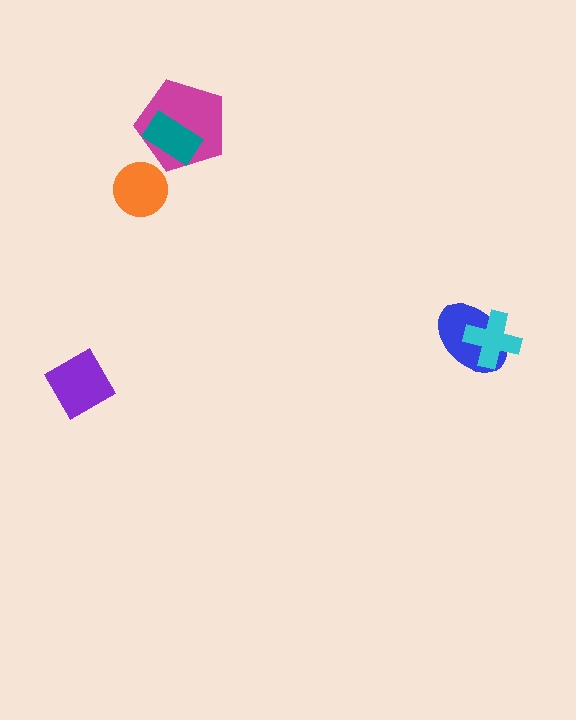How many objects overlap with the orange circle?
0 objects overlap with the orange circle.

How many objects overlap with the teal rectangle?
1 object overlaps with the teal rectangle.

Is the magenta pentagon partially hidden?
Yes, it is partially covered by another shape.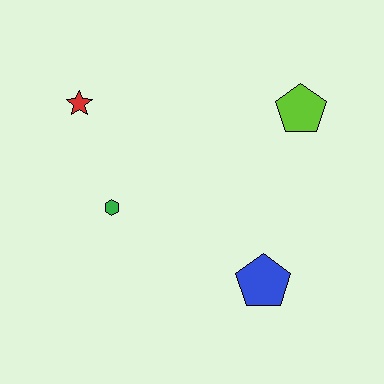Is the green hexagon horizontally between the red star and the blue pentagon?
Yes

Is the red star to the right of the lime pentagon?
No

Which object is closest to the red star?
The green hexagon is closest to the red star.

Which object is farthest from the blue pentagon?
The red star is farthest from the blue pentagon.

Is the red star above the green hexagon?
Yes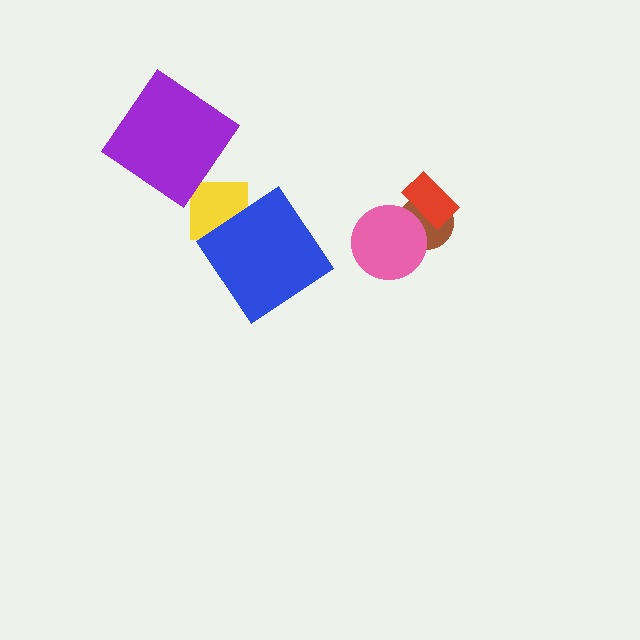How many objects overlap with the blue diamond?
1 object overlaps with the blue diamond.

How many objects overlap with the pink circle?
1 object overlaps with the pink circle.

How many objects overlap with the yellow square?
1 object overlaps with the yellow square.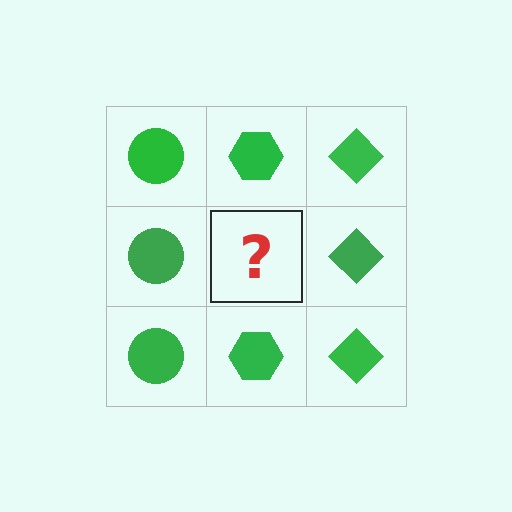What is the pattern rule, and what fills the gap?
The rule is that each column has a consistent shape. The gap should be filled with a green hexagon.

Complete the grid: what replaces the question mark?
The question mark should be replaced with a green hexagon.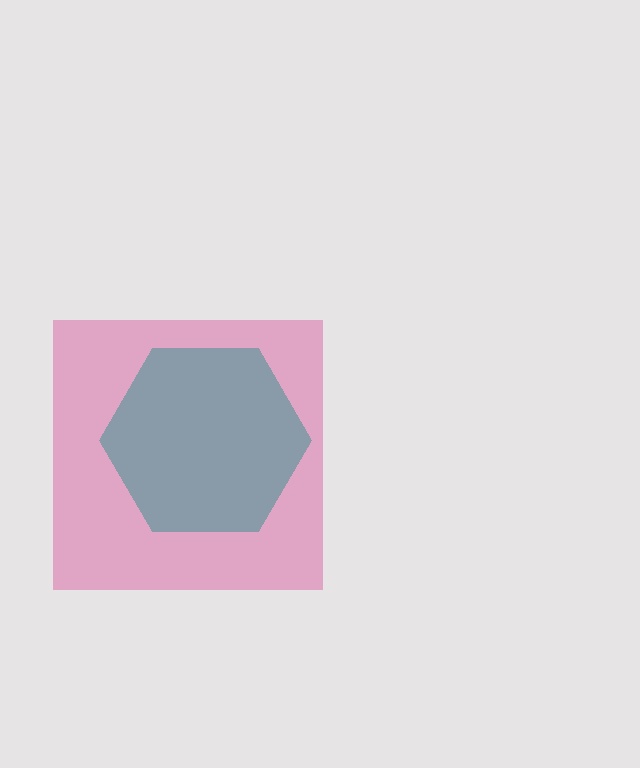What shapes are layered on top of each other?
The layered shapes are: a pink square, a teal hexagon.